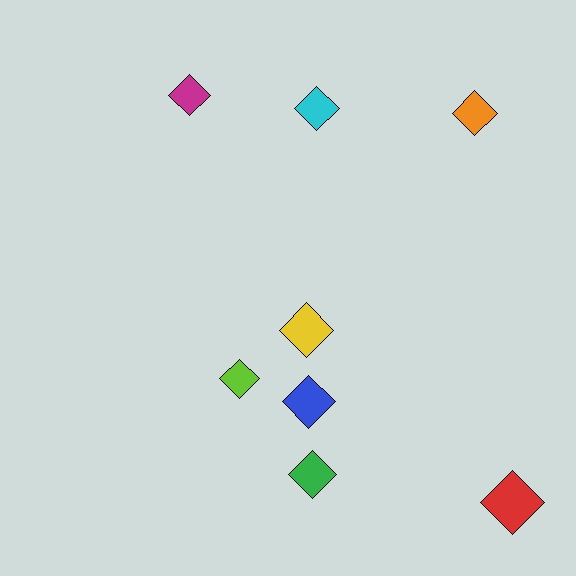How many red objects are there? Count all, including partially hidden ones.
There is 1 red object.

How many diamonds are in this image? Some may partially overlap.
There are 8 diamonds.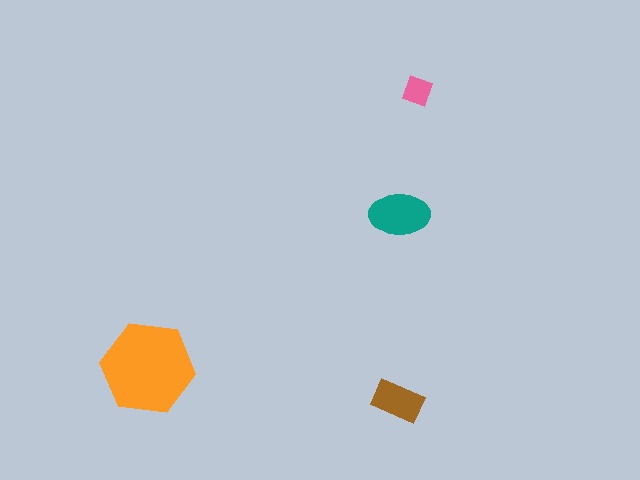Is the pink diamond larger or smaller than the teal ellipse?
Smaller.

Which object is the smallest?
The pink diamond.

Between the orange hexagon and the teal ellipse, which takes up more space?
The orange hexagon.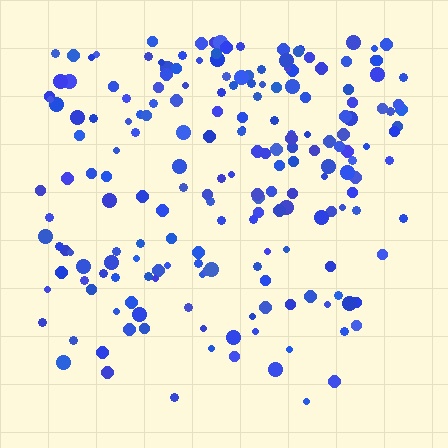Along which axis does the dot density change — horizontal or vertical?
Vertical.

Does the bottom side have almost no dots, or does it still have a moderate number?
Still a moderate number, just noticeably fewer than the top.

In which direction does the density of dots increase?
From bottom to top, with the top side densest.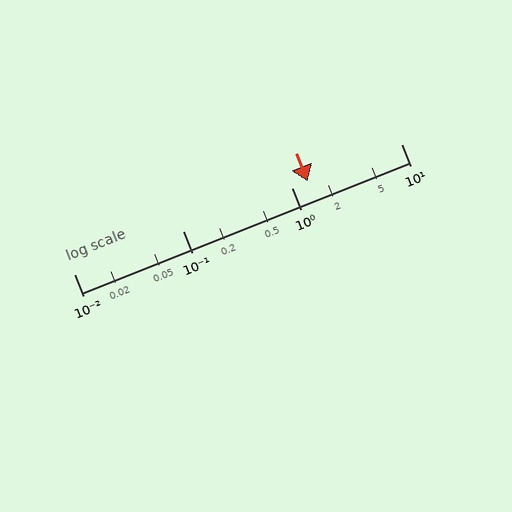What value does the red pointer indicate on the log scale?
The pointer indicates approximately 1.4.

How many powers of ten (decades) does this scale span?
The scale spans 3 decades, from 0.01 to 10.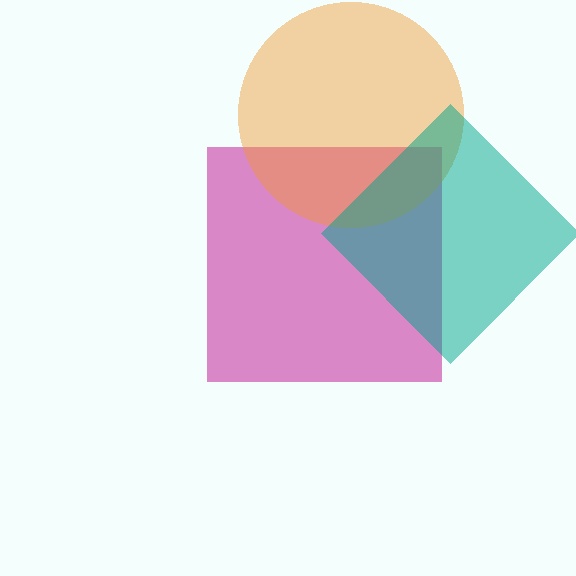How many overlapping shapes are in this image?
There are 3 overlapping shapes in the image.